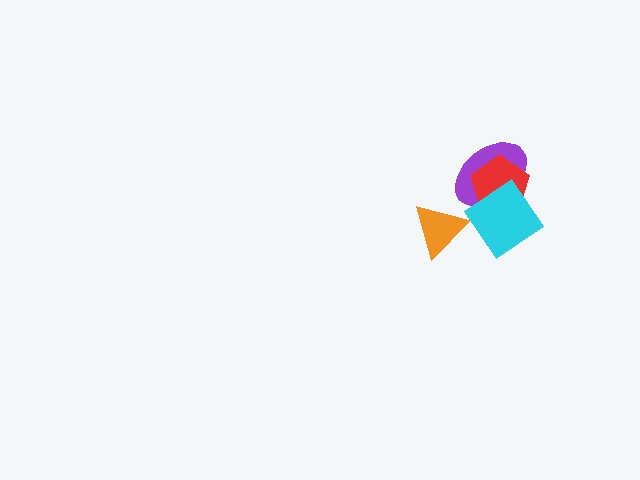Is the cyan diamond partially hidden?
No, no other shape covers it.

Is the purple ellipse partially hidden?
Yes, it is partially covered by another shape.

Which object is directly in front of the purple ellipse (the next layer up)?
The red pentagon is directly in front of the purple ellipse.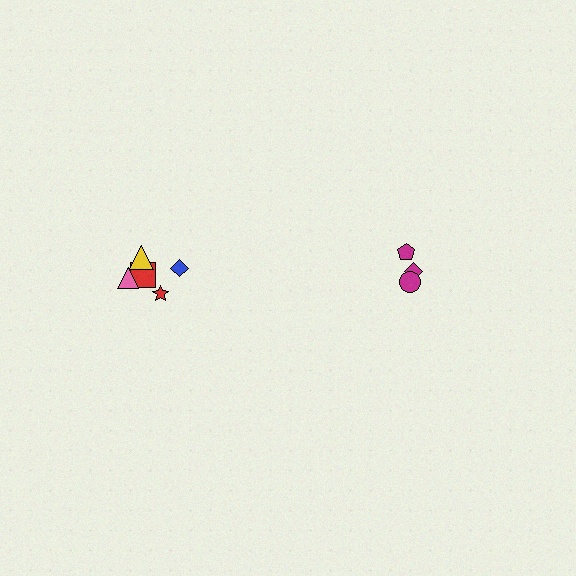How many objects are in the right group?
There are 3 objects.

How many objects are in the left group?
There are 5 objects.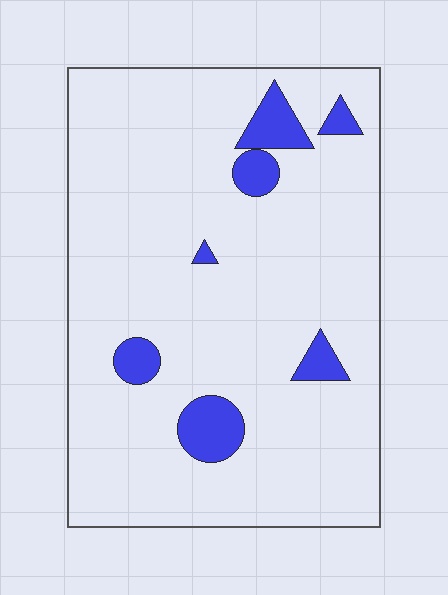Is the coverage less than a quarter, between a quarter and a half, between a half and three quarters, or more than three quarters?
Less than a quarter.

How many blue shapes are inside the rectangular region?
7.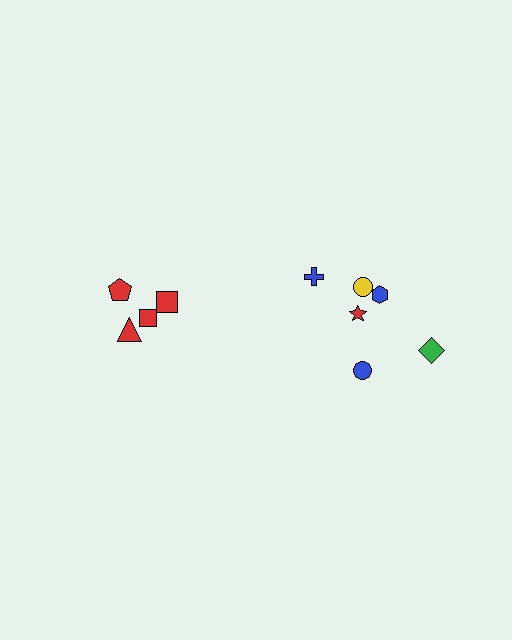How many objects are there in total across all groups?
There are 10 objects.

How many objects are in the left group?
There are 4 objects.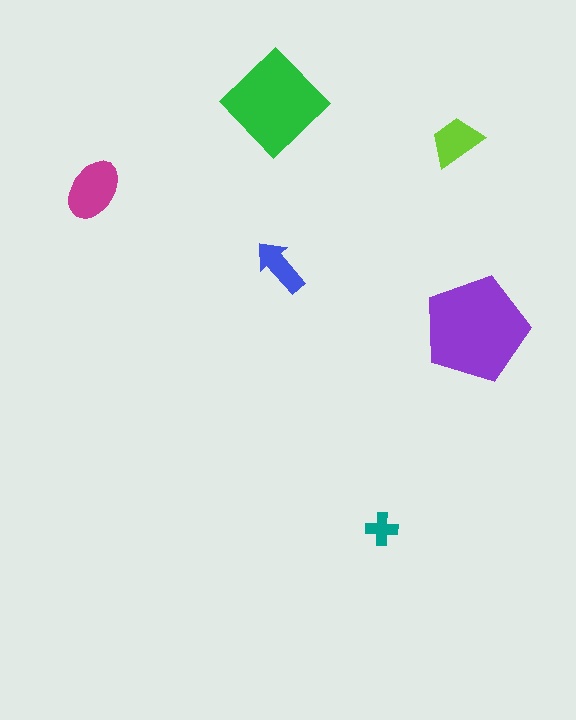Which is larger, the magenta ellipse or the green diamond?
The green diamond.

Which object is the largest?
The purple pentagon.